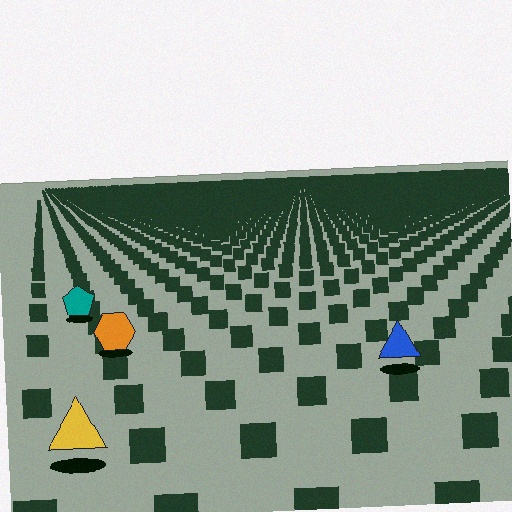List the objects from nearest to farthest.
From nearest to farthest: the yellow triangle, the blue triangle, the orange hexagon, the teal pentagon.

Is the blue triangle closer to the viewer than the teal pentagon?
Yes. The blue triangle is closer — you can tell from the texture gradient: the ground texture is coarser near it.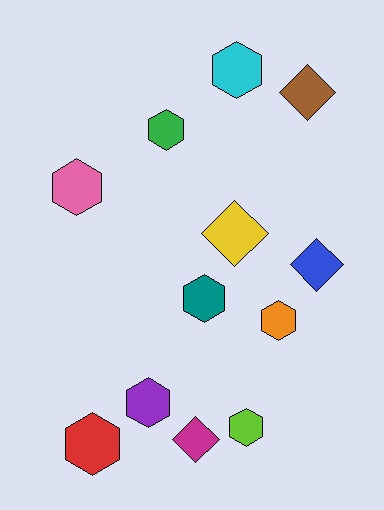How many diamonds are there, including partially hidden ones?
There are 4 diamonds.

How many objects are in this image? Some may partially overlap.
There are 12 objects.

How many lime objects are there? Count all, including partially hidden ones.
There is 1 lime object.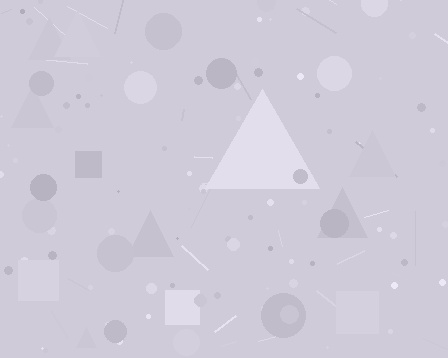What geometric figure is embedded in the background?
A triangle is embedded in the background.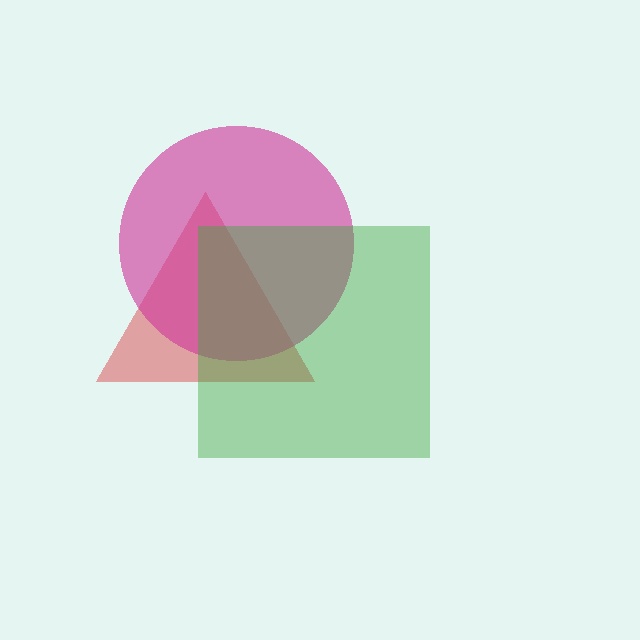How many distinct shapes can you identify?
There are 3 distinct shapes: a red triangle, a magenta circle, a green square.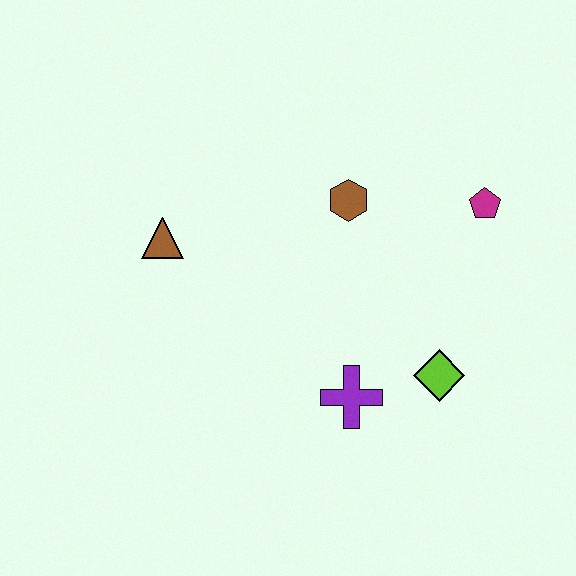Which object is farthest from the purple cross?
The brown triangle is farthest from the purple cross.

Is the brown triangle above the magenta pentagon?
No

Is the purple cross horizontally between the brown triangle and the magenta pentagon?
Yes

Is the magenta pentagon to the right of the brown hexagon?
Yes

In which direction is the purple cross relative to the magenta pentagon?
The purple cross is below the magenta pentagon.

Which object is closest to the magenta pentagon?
The brown hexagon is closest to the magenta pentagon.